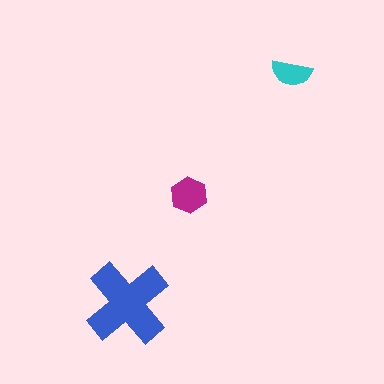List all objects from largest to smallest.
The blue cross, the magenta hexagon, the cyan semicircle.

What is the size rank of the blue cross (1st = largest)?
1st.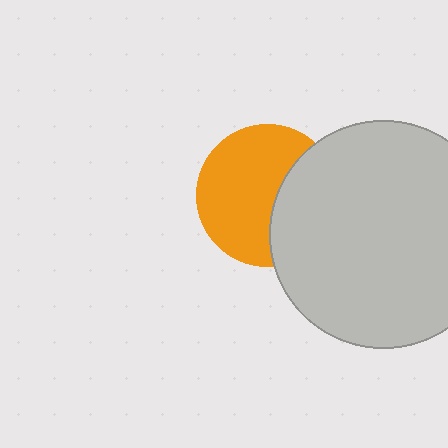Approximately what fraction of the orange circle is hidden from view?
Roughly 37% of the orange circle is hidden behind the light gray circle.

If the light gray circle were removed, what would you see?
You would see the complete orange circle.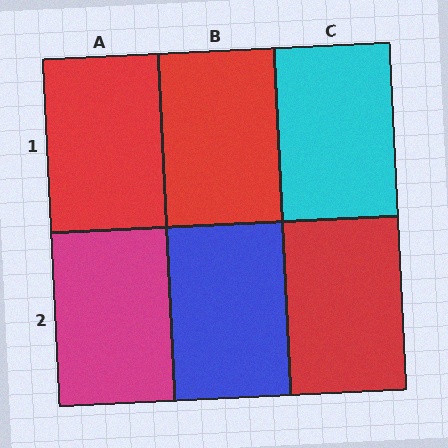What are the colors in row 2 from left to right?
Magenta, blue, red.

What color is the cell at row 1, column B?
Red.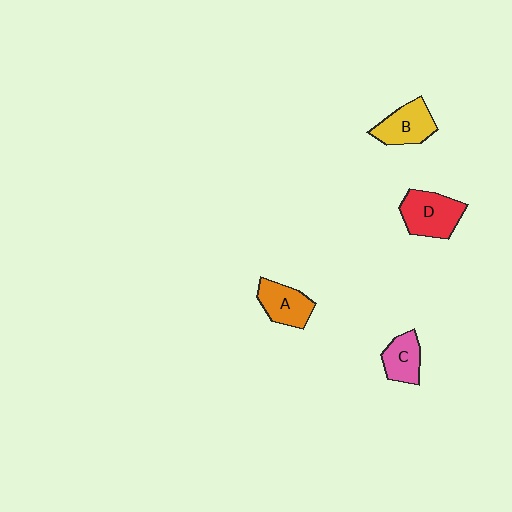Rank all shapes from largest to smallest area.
From largest to smallest: D (red), B (yellow), A (orange), C (pink).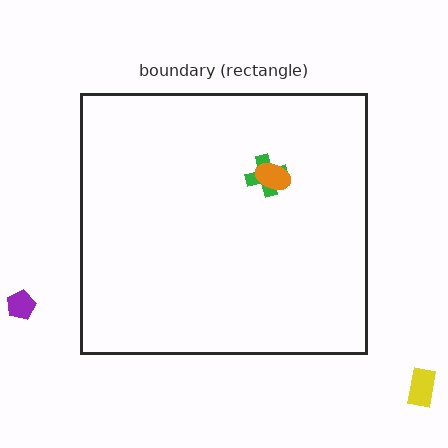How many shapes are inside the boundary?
2 inside, 2 outside.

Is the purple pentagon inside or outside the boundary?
Outside.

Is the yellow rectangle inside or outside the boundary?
Outside.